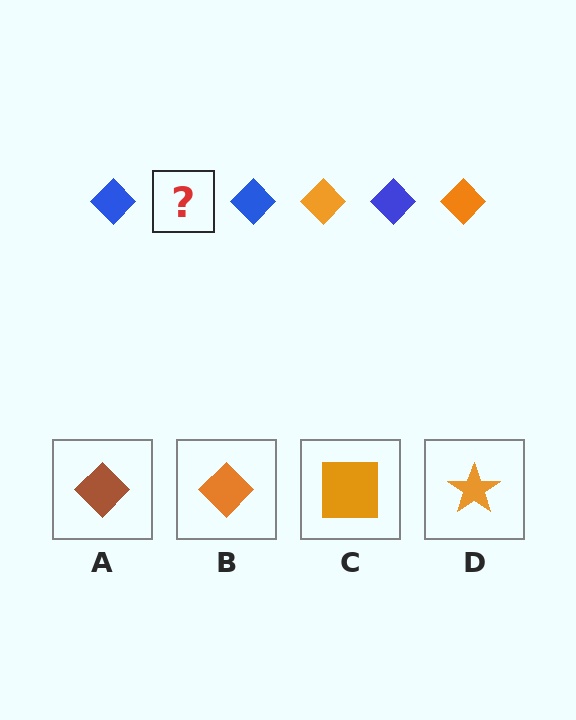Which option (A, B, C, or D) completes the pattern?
B.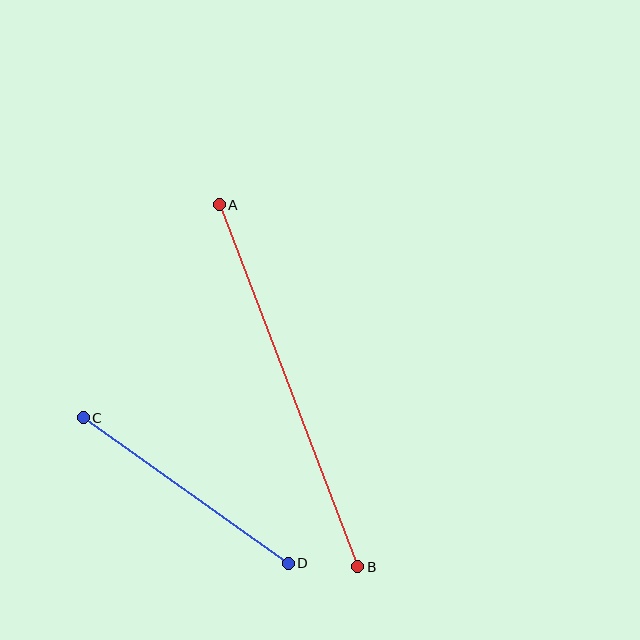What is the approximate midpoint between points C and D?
The midpoint is at approximately (186, 491) pixels.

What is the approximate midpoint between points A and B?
The midpoint is at approximately (288, 386) pixels.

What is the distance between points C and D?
The distance is approximately 251 pixels.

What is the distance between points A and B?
The distance is approximately 388 pixels.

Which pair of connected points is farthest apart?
Points A and B are farthest apart.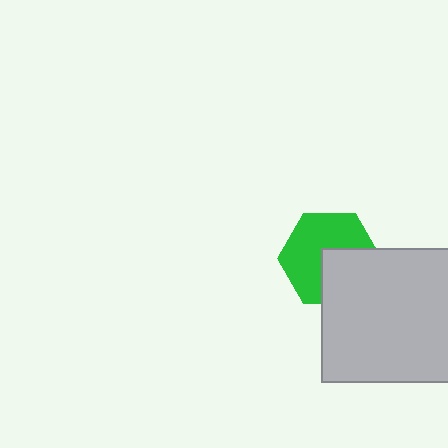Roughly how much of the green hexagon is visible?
About half of it is visible (roughly 61%).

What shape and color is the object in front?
The object in front is a light gray square.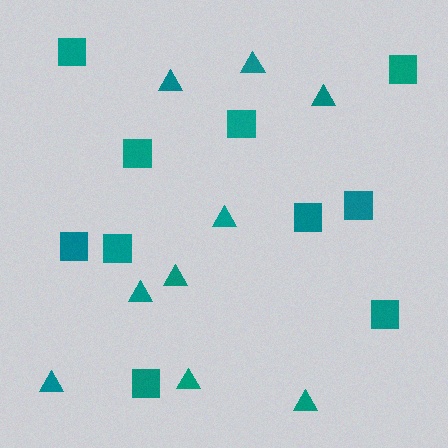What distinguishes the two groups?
There are 2 groups: one group of squares (10) and one group of triangles (9).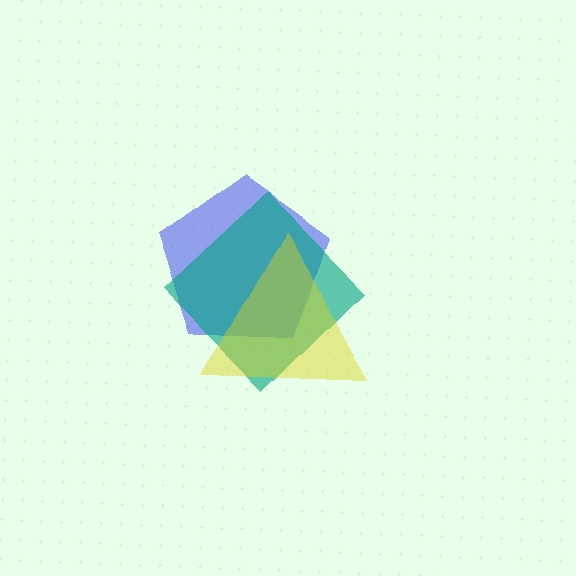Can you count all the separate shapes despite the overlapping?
Yes, there are 3 separate shapes.